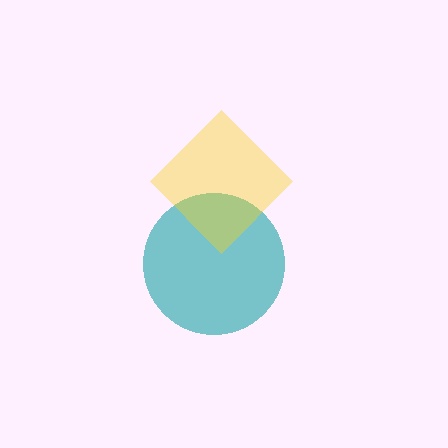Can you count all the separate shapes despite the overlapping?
Yes, there are 2 separate shapes.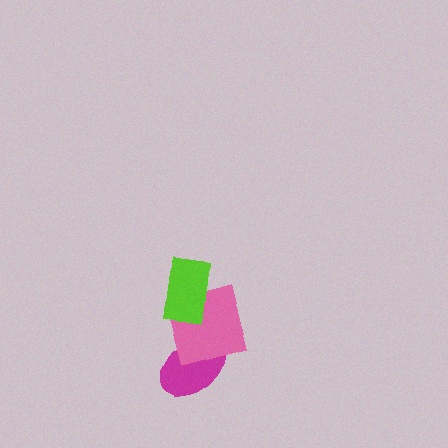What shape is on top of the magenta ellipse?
The pink square is on top of the magenta ellipse.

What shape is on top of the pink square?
The lime rectangle is on top of the pink square.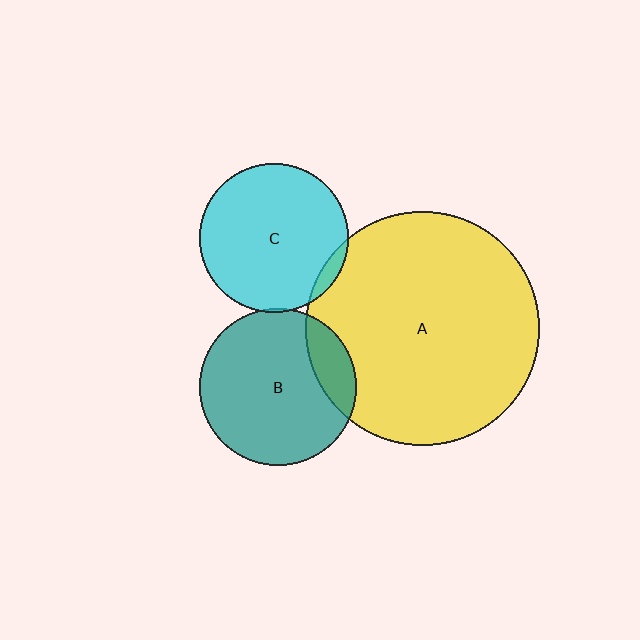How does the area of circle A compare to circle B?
Approximately 2.2 times.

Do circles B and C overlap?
Yes.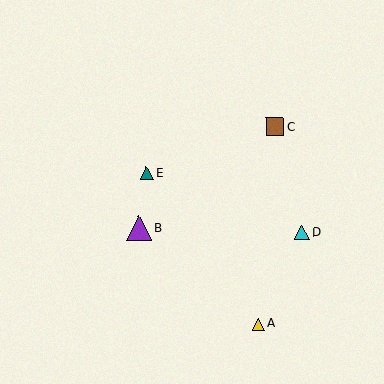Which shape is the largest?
The purple triangle (labeled B) is the largest.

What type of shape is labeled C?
Shape C is a brown square.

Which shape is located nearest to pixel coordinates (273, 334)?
The yellow triangle (labeled A) at (258, 324) is nearest to that location.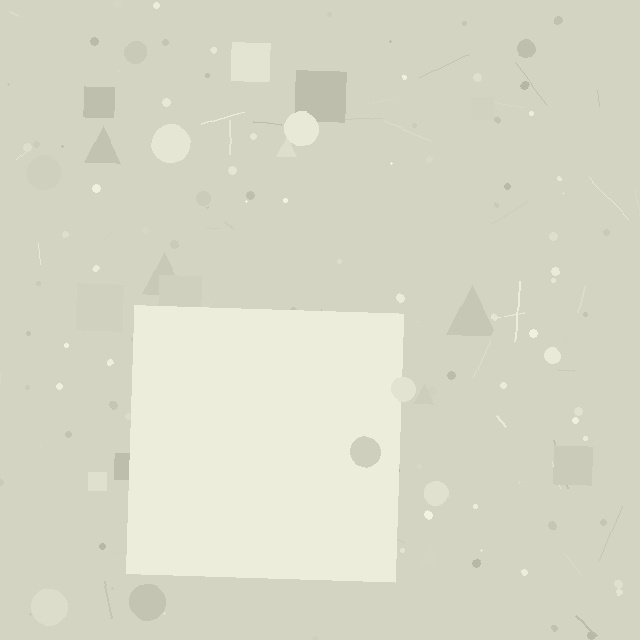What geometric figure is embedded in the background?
A square is embedded in the background.